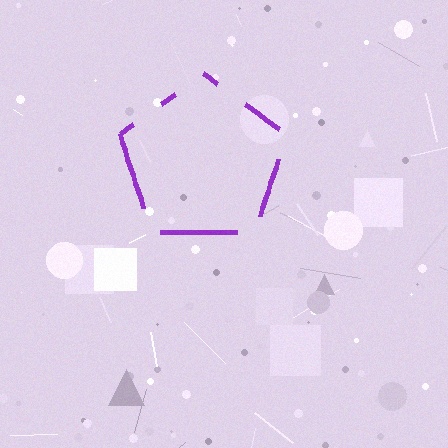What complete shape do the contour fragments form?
The contour fragments form a pentagon.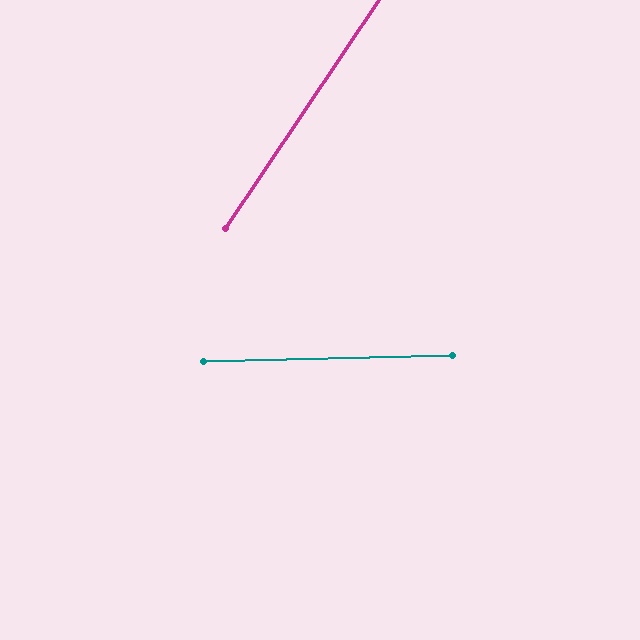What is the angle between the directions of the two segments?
Approximately 55 degrees.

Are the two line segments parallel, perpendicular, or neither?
Neither parallel nor perpendicular — they differ by about 55°.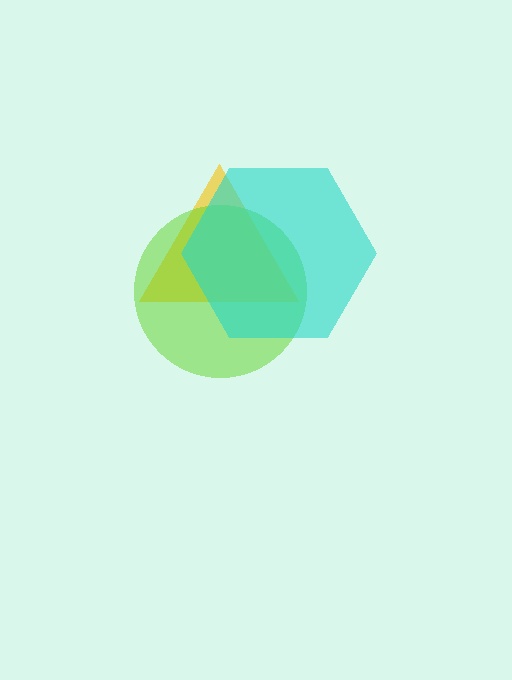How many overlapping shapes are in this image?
There are 3 overlapping shapes in the image.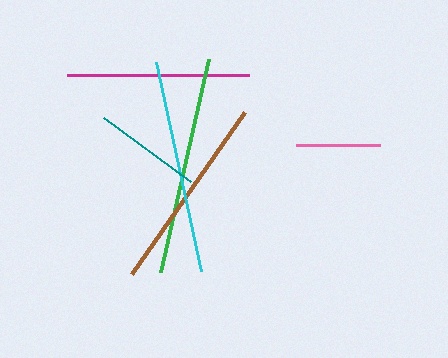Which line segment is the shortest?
The pink line is the shortest at approximately 84 pixels.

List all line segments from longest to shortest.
From longest to shortest: green, cyan, brown, magenta, teal, pink.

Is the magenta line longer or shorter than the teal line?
The magenta line is longer than the teal line.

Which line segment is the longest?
The green line is the longest at approximately 218 pixels.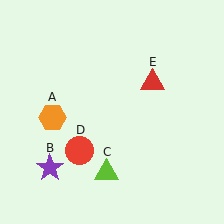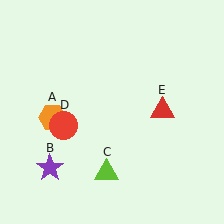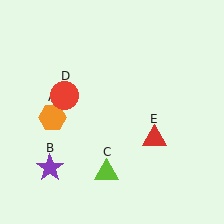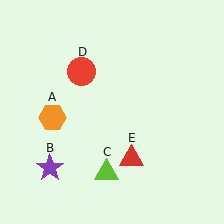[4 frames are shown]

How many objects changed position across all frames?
2 objects changed position: red circle (object D), red triangle (object E).